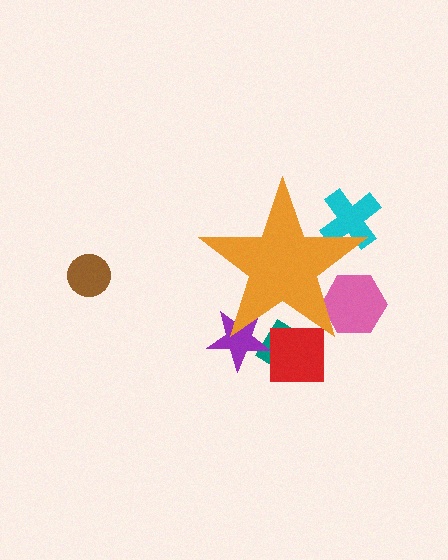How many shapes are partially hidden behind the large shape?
5 shapes are partially hidden.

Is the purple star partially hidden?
Yes, the purple star is partially hidden behind the orange star.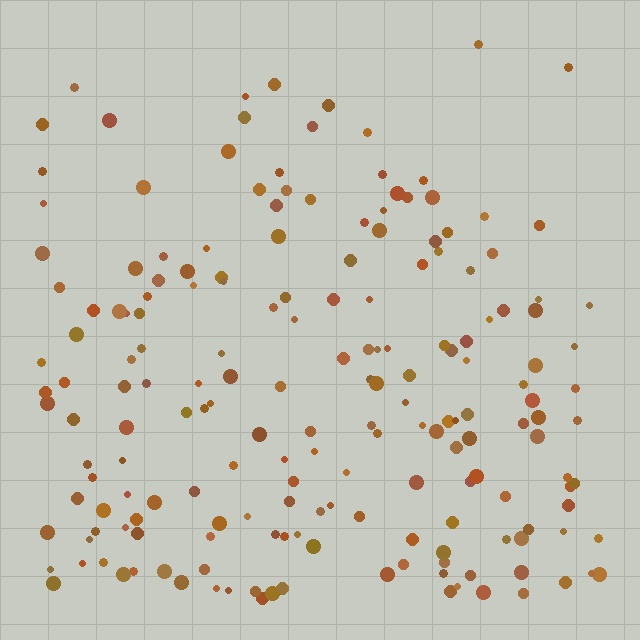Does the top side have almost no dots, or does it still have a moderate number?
Still a moderate number, just noticeably fewer than the bottom.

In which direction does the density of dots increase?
From top to bottom, with the bottom side densest.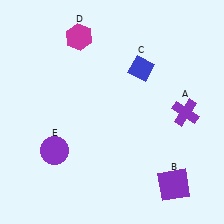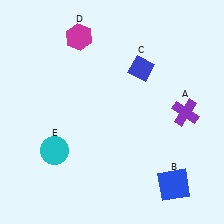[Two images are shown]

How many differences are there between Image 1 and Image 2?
There are 2 differences between the two images.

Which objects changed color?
B changed from purple to blue. E changed from purple to cyan.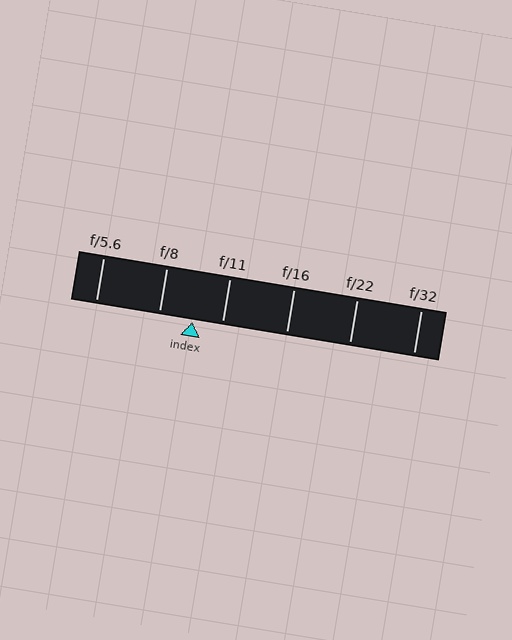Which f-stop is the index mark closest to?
The index mark is closest to f/11.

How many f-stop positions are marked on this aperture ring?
There are 6 f-stop positions marked.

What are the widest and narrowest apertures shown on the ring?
The widest aperture shown is f/5.6 and the narrowest is f/32.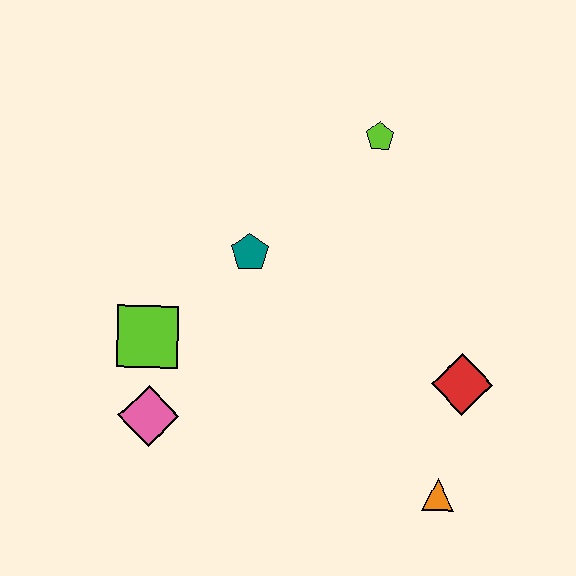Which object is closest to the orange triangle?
The red diamond is closest to the orange triangle.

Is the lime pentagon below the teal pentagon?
No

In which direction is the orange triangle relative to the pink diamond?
The orange triangle is to the right of the pink diamond.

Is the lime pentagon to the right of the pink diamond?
Yes